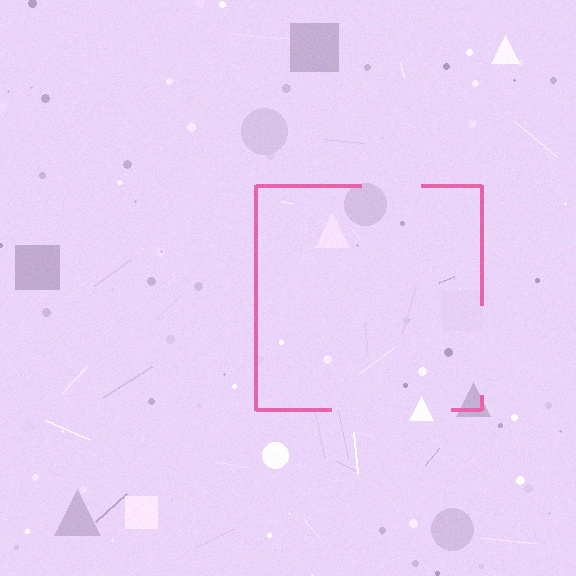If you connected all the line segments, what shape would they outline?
They would outline a square.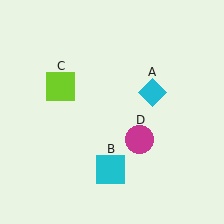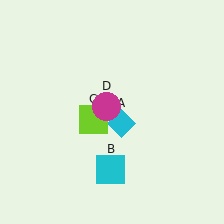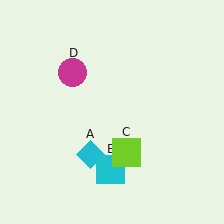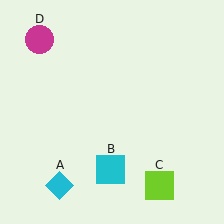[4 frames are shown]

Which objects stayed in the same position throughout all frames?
Cyan square (object B) remained stationary.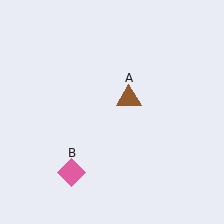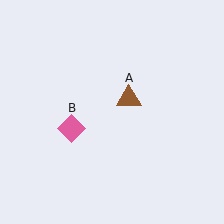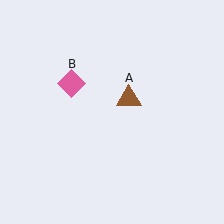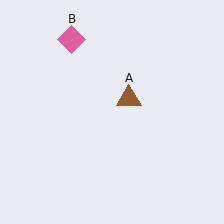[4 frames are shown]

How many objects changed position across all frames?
1 object changed position: pink diamond (object B).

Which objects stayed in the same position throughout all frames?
Brown triangle (object A) remained stationary.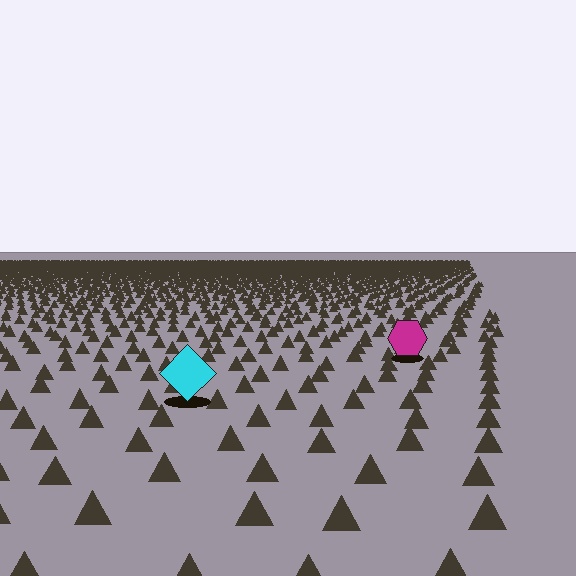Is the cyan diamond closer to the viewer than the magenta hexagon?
Yes. The cyan diamond is closer — you can tell from the texture gradient: the ground texture is coarser near it.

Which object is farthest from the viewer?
The magenta hexagon is farthest from the viewer. It appears smaller and the ground texture around it is denser.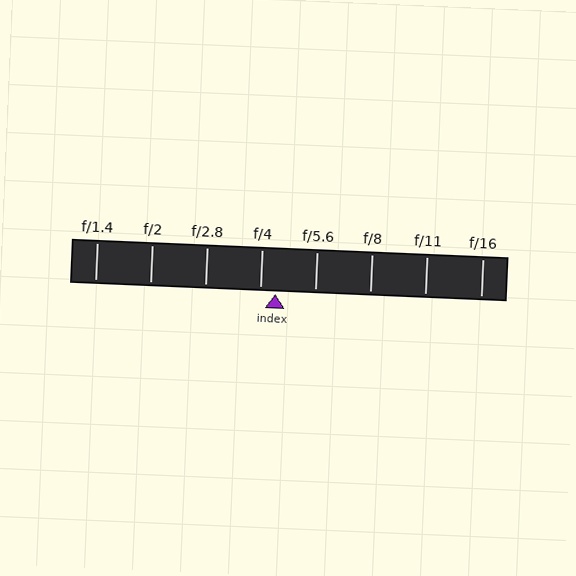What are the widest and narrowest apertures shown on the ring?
The widest aperture shown is f/1.4 and the narrowest is f/16.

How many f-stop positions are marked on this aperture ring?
There are 8 f-stop positions marked.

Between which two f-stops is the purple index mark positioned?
The index mark is between f/4 and f/5.6.